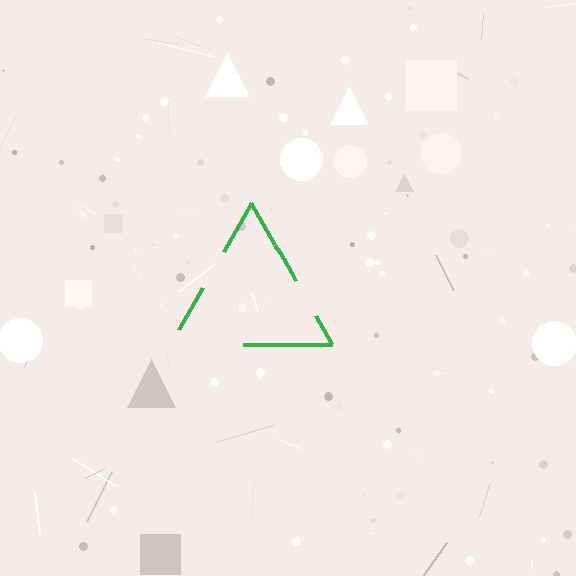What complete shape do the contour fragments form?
The contour fragments form a triangle.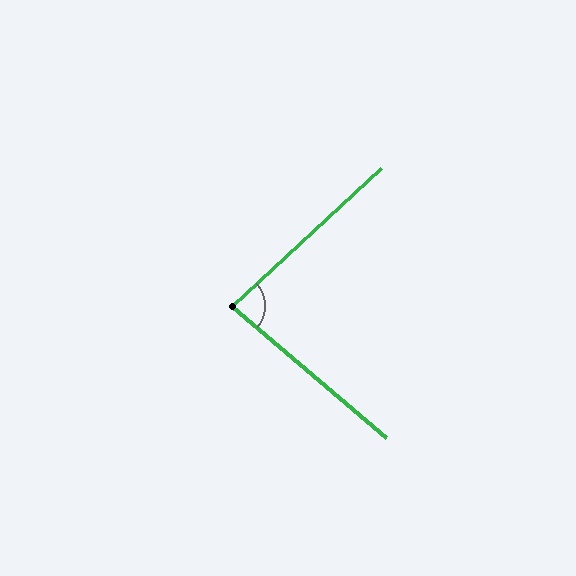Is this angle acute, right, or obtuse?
It is acute.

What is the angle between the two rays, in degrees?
Approximately 83 degrees.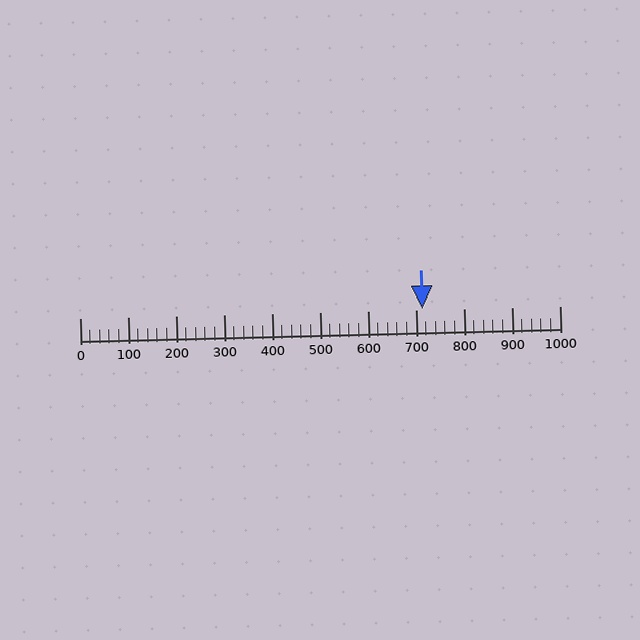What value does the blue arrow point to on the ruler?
The blue arrow points to approximately 714.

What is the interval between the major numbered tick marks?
The major tick marks are spaced 100 units apart.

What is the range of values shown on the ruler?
The ruler shows values from 0 to 1000.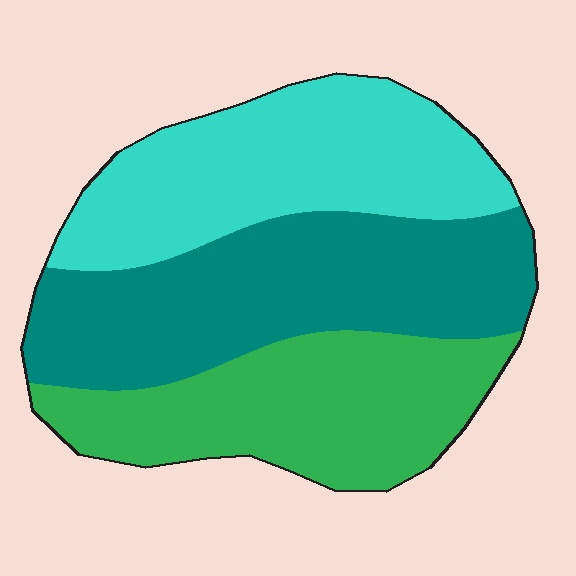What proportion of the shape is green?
Green takes up between a quarter and a half of the shape.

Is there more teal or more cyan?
Teal.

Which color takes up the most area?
Teal, at roughly 40%.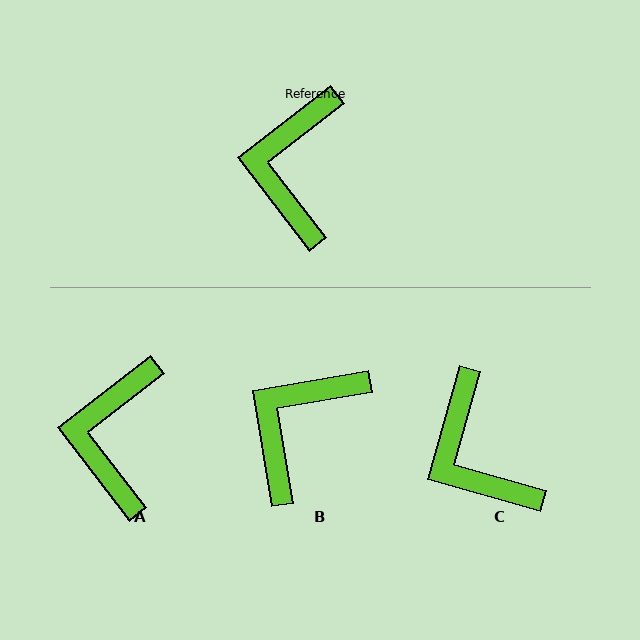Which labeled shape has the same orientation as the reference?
A.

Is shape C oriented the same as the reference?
No, it is off by about 37 degrees.